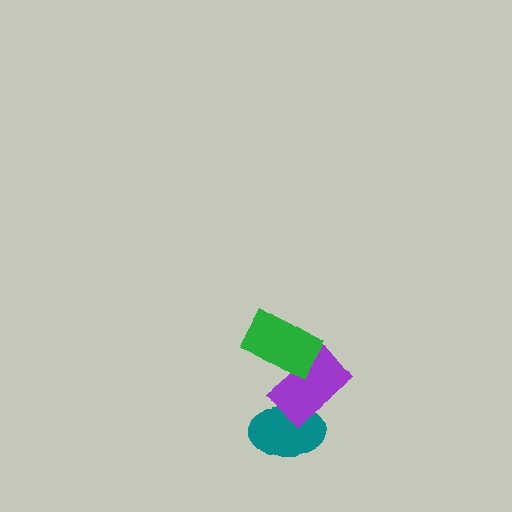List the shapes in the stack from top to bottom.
From top to bottom: the green rectangle, the purple rectangle, the teal ellipse.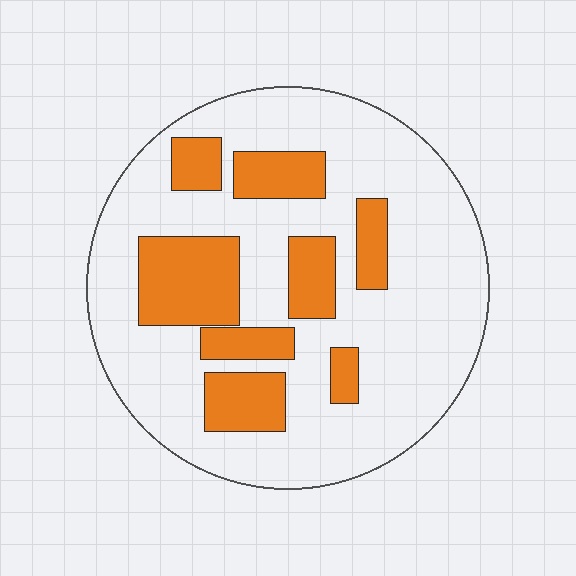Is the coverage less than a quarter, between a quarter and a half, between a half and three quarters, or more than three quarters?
Between a quarter and a half.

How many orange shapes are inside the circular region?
8.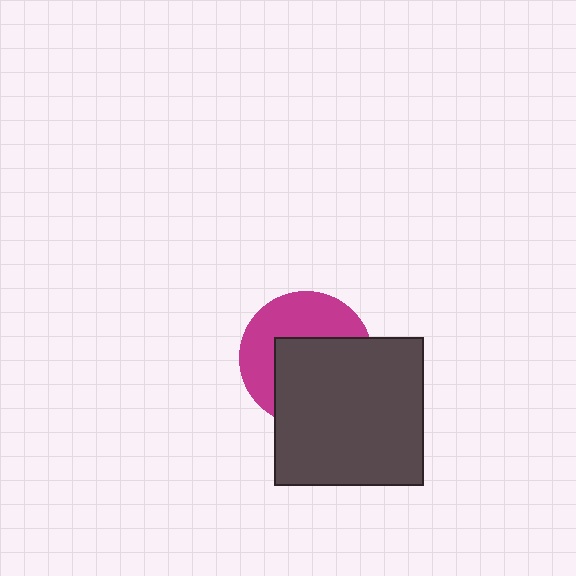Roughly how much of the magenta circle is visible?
About half of it is visible (roughly 46%).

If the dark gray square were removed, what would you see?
You would see the complete magenta circle.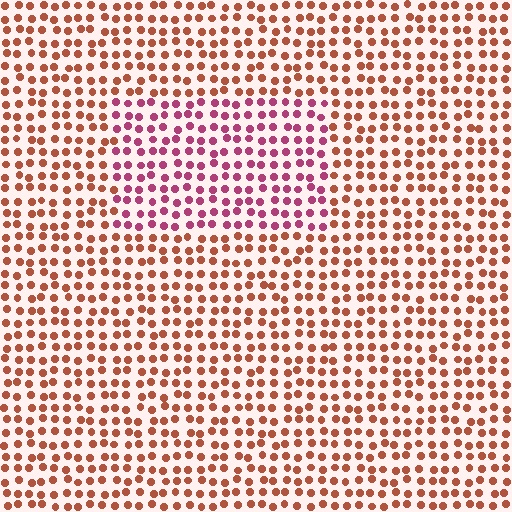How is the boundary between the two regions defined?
The boundary is defined purely by a slight shift in hue (about 42 degrees). Spacing, size, and orientation are identical on both sides.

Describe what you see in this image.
The image is filled with small brown elements in a uniform arrangement. A rectangle-shaped region is visible where the elements are tinted to a slightly different hue, forming a subtle color boundary.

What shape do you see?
I see a rectangle.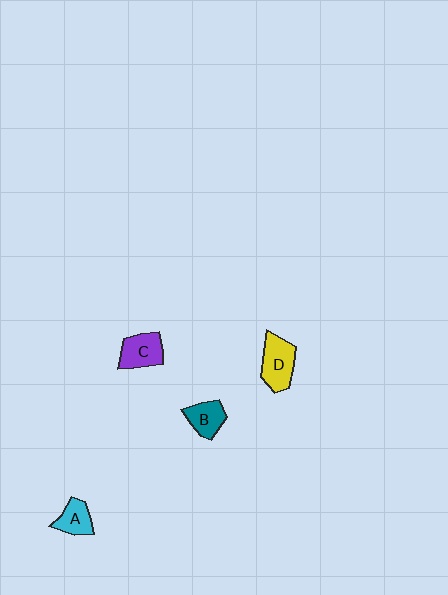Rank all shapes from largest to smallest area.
From largest to smallest: D (yellow), C (purple), B (teal), A (cyan).